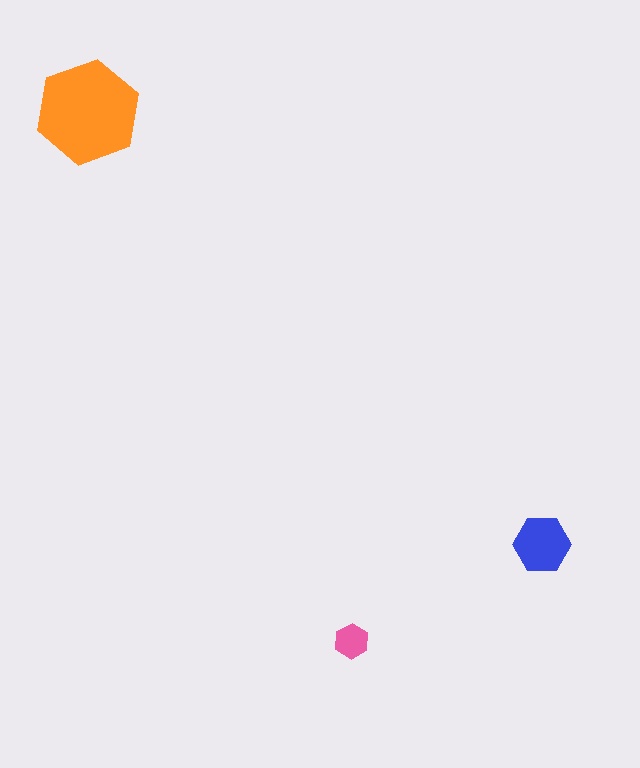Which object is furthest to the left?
The orange hexagon is leftmost.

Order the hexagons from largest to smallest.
the orange one, the blue one, the pink one.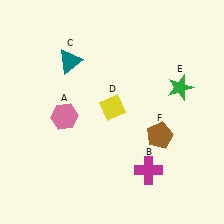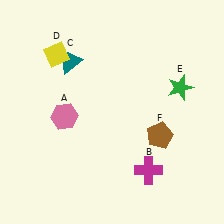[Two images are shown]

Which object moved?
The yellow diamond (D) moved left.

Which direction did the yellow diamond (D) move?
The yellow diamond (D) moved left.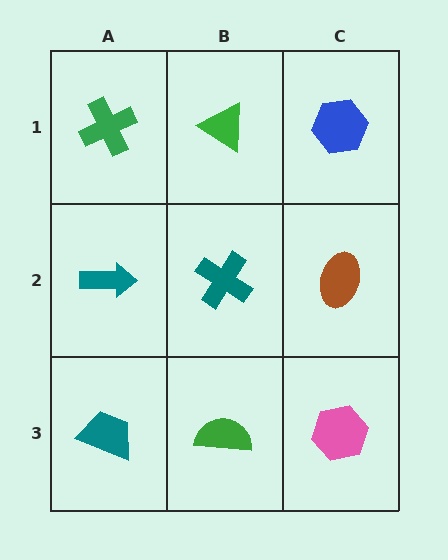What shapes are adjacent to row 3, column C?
A brown ellipse (row 2, column C), a green semicircle (row 3, column B).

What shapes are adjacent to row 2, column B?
A green triangle (row 1, column B), a green semicircle (row 3, column B), a teal arrow (row 2, column A), a brown ellipse (row 2, column C).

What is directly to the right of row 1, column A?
A green triangle.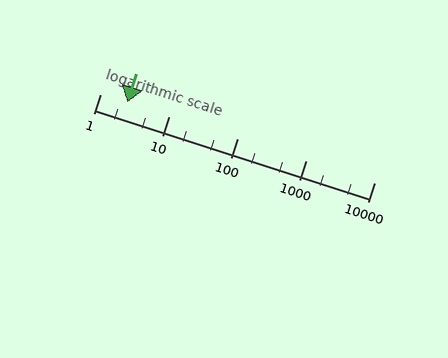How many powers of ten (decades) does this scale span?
The scale spans 4 decades, from 1 to 10000.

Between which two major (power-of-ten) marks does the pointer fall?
The pointer is between 1 and 10.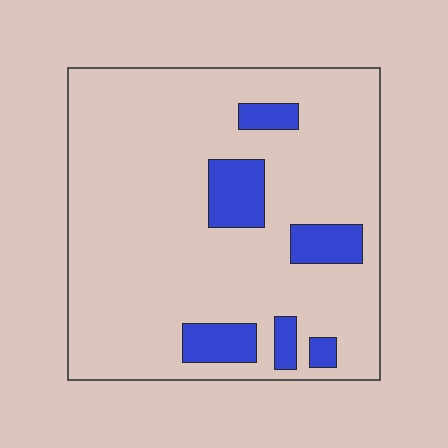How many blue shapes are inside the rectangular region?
6.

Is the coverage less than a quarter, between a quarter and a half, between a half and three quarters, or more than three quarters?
Less than a quarter.